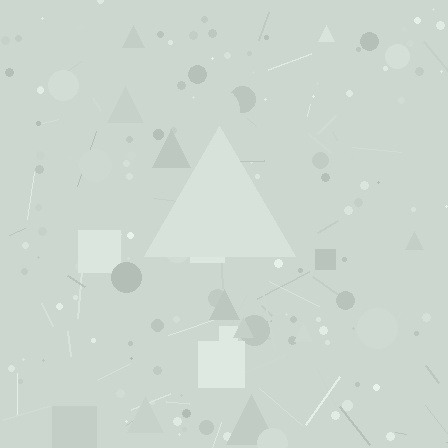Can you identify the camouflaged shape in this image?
The camouflaged shape is a triangle.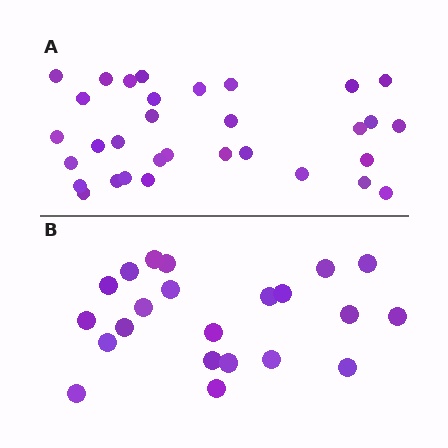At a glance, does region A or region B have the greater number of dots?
Region A (the top region) has more dots.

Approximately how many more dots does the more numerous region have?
Region A has roughly 10 or so more dots than region B.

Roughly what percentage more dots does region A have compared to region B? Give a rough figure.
About 45% more.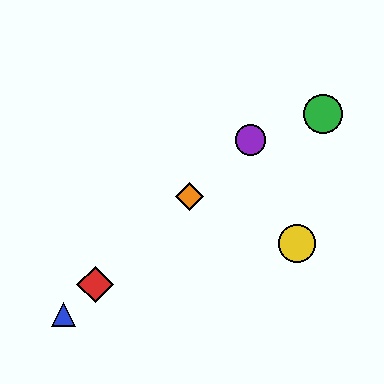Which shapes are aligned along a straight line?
The red diamond, the blue triangle, the purple circle, the orange diamond are aligned along a straight line.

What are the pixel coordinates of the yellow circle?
The yellow circle is at (297, 243).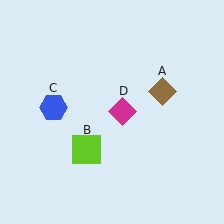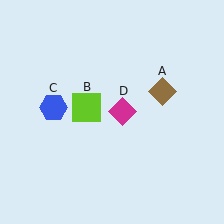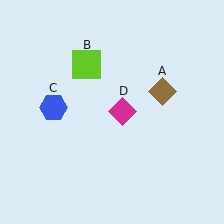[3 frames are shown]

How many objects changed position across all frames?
1 object changed position: lime square (object B).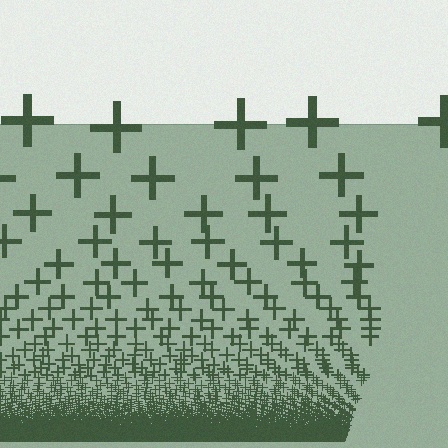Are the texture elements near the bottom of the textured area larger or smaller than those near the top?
Smaller. The gradient is inverted — elements near the bottom are smaller and denser.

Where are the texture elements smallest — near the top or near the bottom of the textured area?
Near the bottom.